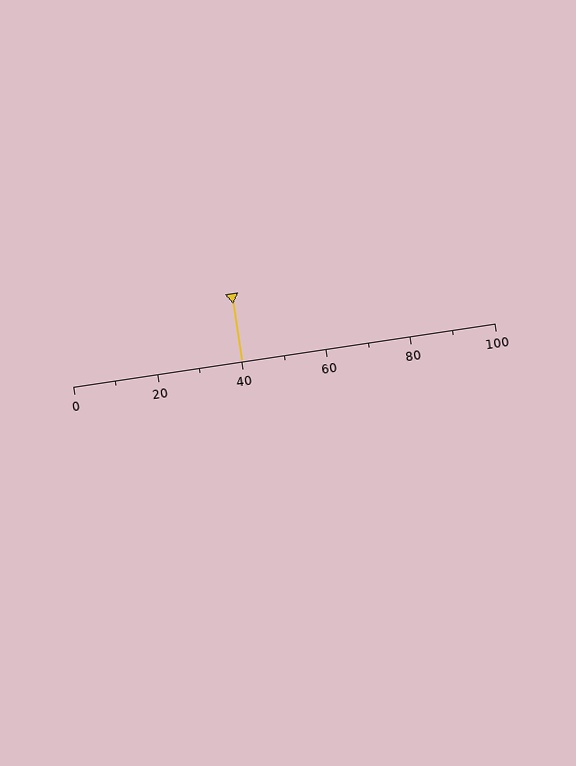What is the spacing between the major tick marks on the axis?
The major ticks are spaced 20 apart.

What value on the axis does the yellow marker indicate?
The marker indicates approximately 40.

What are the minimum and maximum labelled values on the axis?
The axis runs from 0 to 100.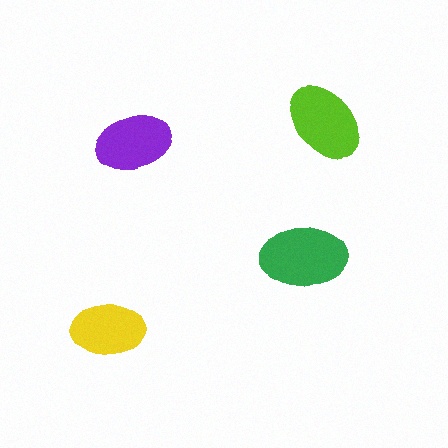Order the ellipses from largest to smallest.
the green one, the lime one, the purple one, the yellow one.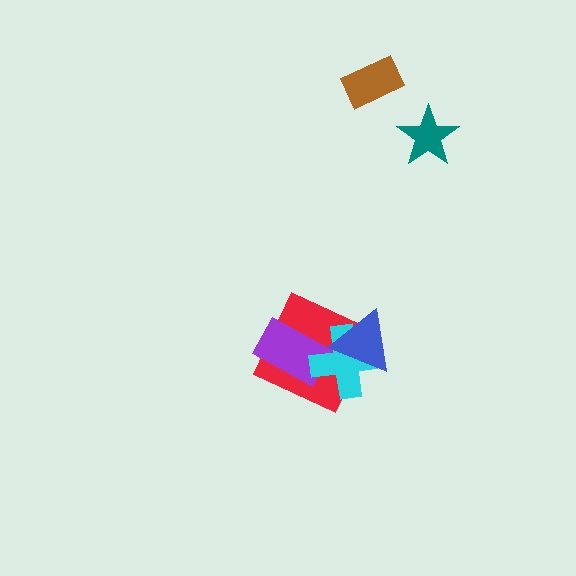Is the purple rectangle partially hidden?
Yes, it is partially covered by another shape.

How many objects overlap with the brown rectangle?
0 objects overlap with the brown rectangle.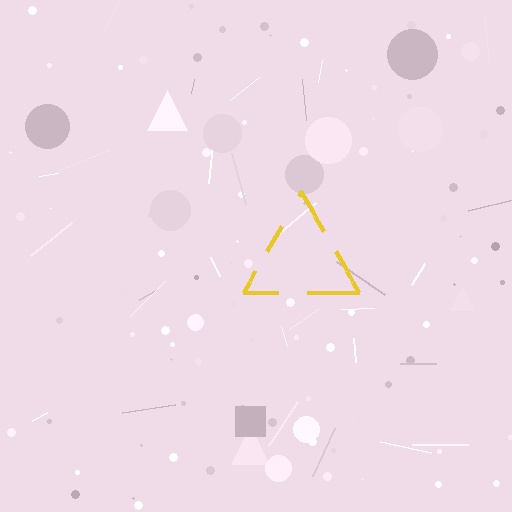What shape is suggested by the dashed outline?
The dashed outline suggests a triangle.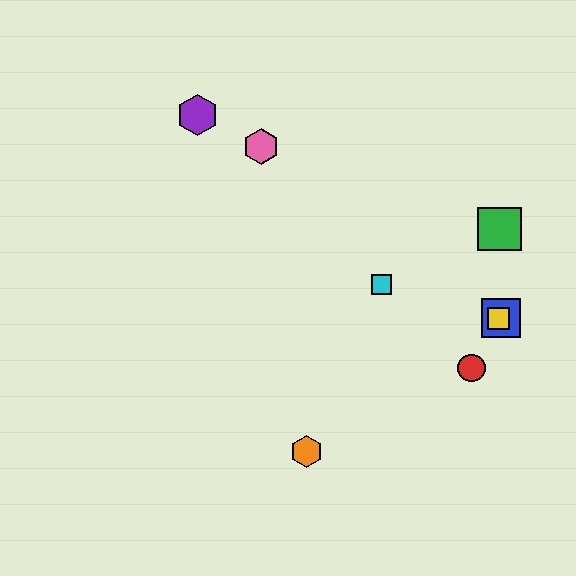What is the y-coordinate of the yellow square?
The yellow square is at y≈318.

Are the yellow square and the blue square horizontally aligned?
Yes, both are at y≈318.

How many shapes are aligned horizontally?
2 shapes (the blue square, the yellow square) are aligned horizontally.